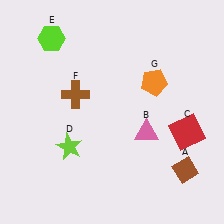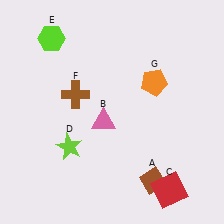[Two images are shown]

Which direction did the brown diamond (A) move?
The brown diamond (A) moved left.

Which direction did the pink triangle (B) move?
The pink triangle (B) moved left.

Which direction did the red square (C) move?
The red square (C) moved down.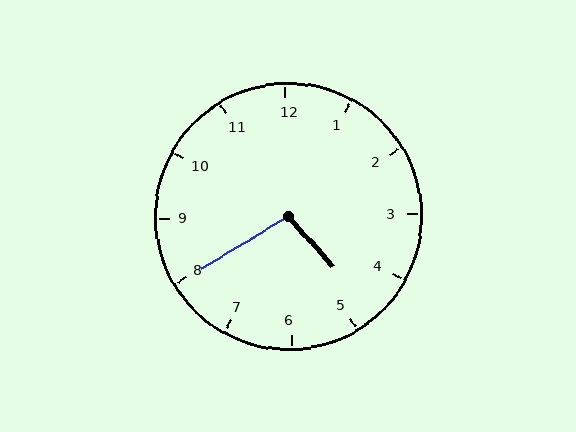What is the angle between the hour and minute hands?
Approximately 100 degrees.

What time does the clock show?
4:40.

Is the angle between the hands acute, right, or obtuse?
It is obtuse.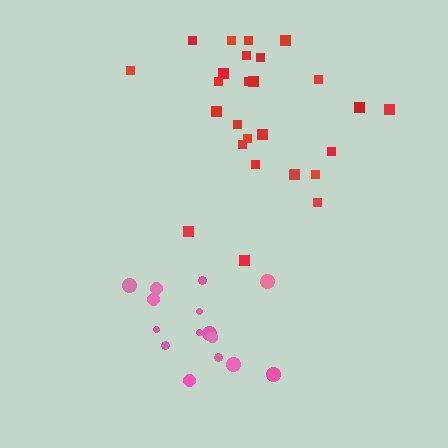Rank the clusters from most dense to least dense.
pink, red.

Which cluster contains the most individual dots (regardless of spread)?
Red (26).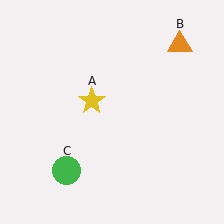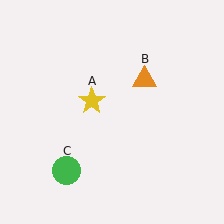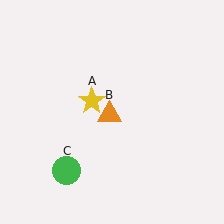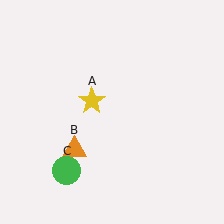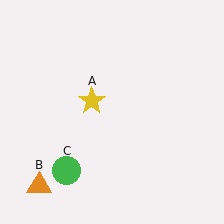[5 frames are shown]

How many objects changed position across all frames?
1 object changed position: orange triangle (object B).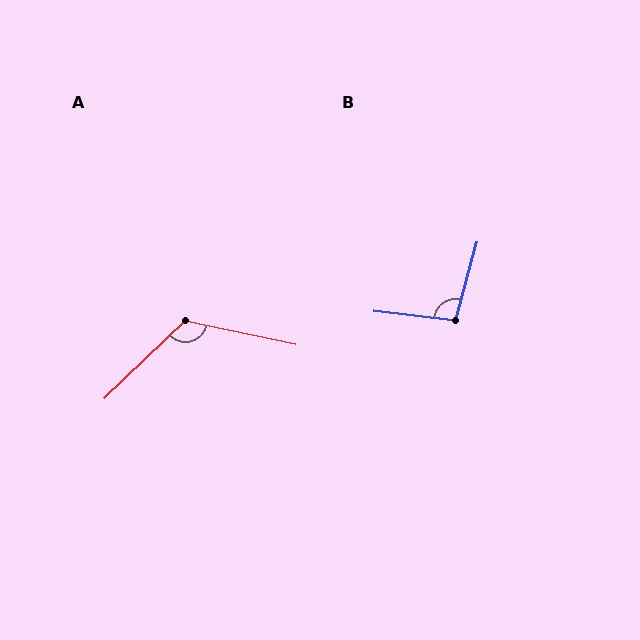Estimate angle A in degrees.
Approximately 124 degrees.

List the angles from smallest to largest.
B (99°), A (124°).